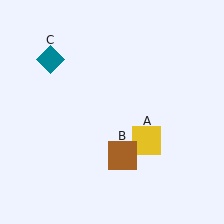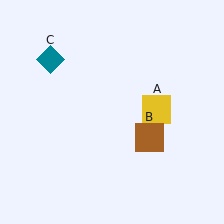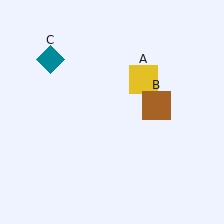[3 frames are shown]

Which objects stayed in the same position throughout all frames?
Teal diamond (object C) remained stationary.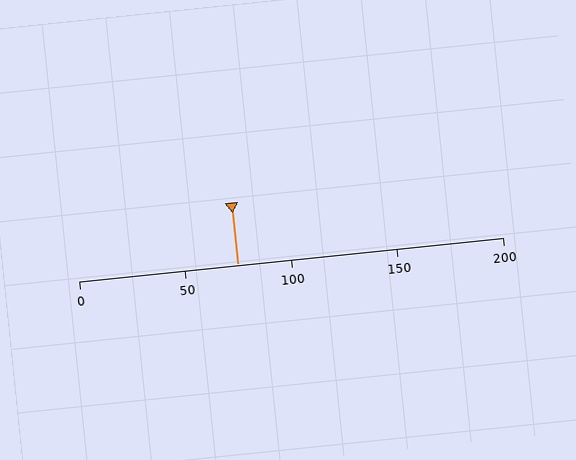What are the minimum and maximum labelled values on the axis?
The axis runs from 0 to 200.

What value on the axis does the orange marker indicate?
The marker indicates approximately 75.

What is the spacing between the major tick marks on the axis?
The major ticks are spaced 50 apart.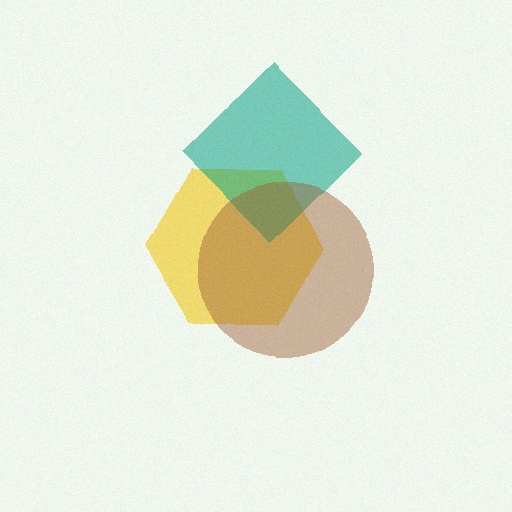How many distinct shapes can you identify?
There are 3 distinct shapes: a yellow hexagon, a teal diamond, a brown circle.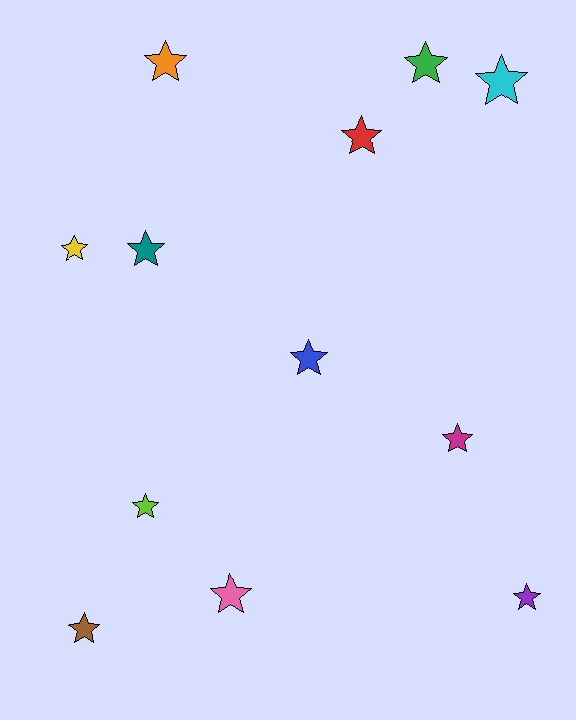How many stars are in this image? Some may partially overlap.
There are 12 stars.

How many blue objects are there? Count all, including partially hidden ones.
There is 1 blue object.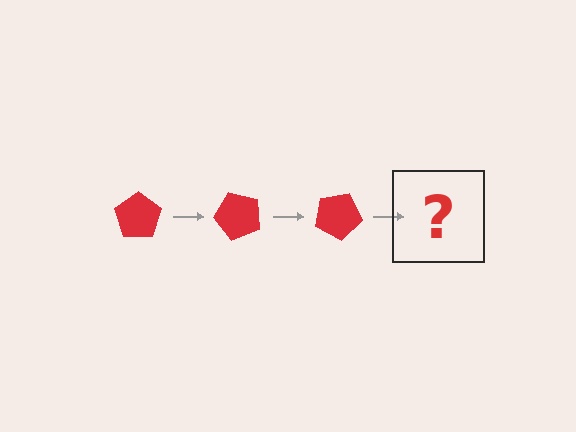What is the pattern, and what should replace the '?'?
The pattern is that the pentagon rotates 50 degrees each step. The '?' should be a red pentagon rotated 150 degrees.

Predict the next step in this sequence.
The next step is a red pentagon rotated 150 degrees.